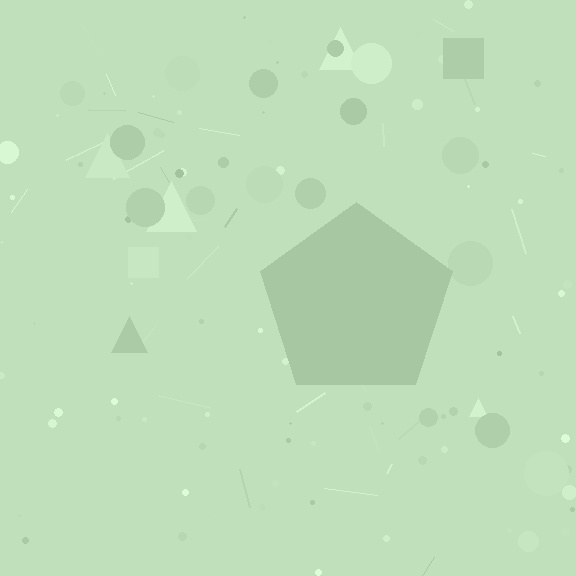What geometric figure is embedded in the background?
A pentagon is embedded in the background.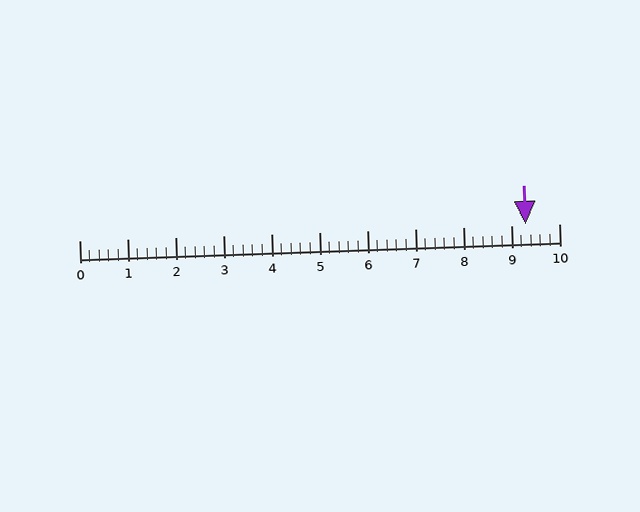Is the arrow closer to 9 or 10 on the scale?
The arrow is closer to 9.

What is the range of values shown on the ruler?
The ruler shows values from 0 to 10.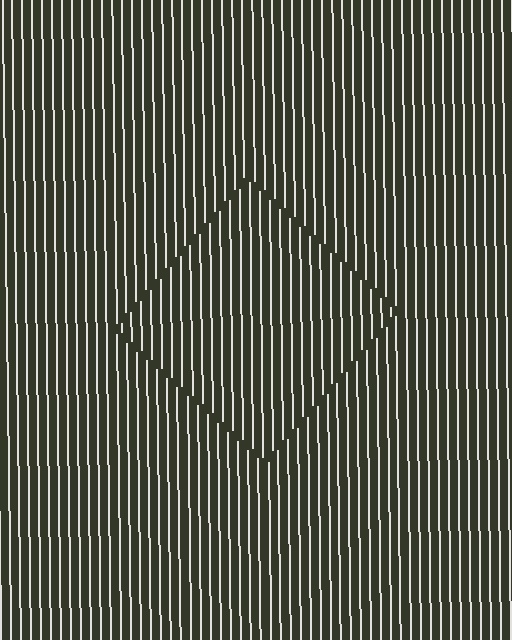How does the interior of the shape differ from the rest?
The interior of the shape contains the same grating, shifted by half a period — the contour is defined by the phase discontinuity where line-ends from the inner and outer gratings abut.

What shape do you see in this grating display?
An illusory square. The interior of the shape contains the same grating, shifted by half a period — the contour is defined by the phase discontinuity where line-ends from the inner and outer gratings abut.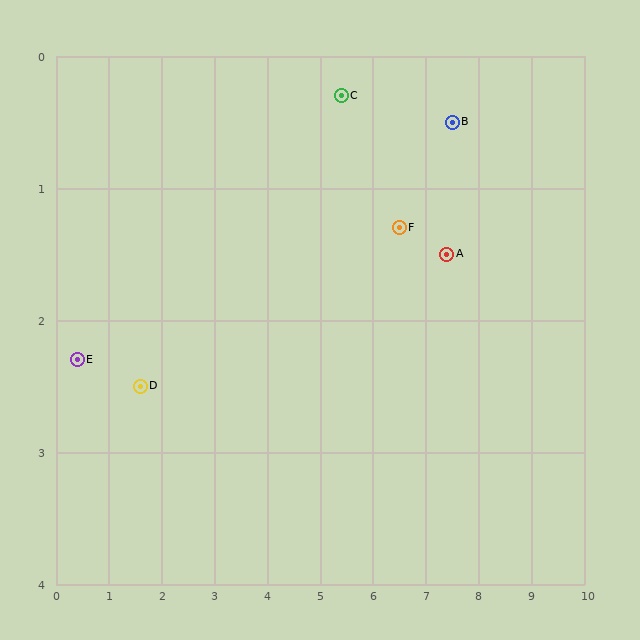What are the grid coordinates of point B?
Point B is at approximately (7.5, 0.5).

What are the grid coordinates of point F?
Point F is at approximately (6.5, 1.3).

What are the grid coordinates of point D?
Point D is at approximately (1.6, 2.5).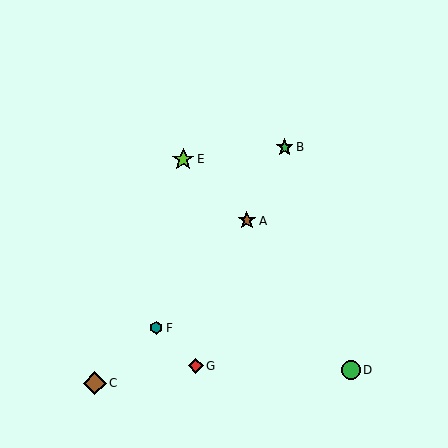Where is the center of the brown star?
The center of the brown star is at (247, 221).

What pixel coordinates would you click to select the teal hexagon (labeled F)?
Click at (156, 328) to select the teal hexagon F.